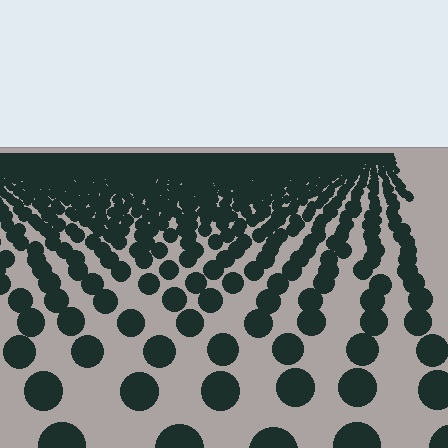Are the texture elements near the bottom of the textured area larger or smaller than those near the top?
Larger. Near the bottom, elements are closer to the viewer and appear at a bigger on-screen size.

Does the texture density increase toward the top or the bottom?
Density increases toward the top.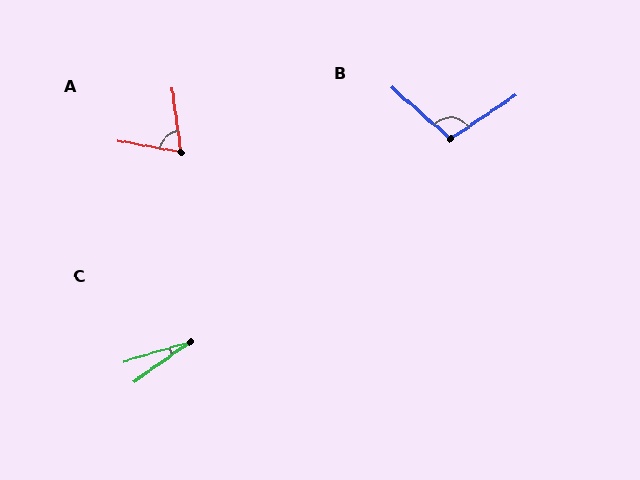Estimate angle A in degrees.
Approximately 72 degrees.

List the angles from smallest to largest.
C (19°), A (72°), B (105°).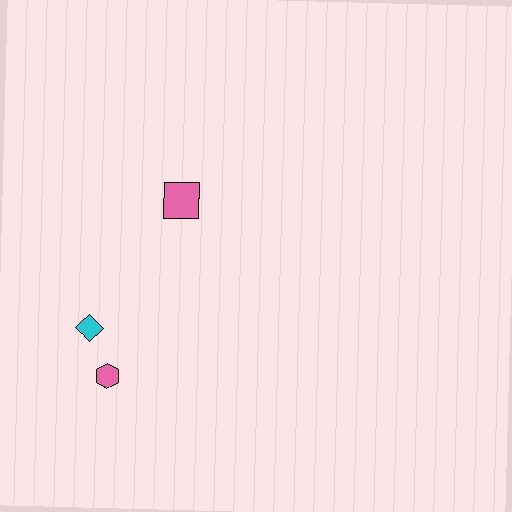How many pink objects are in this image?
There are 2 pink objects.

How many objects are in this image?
There are 3 objects.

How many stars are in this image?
There are no stars.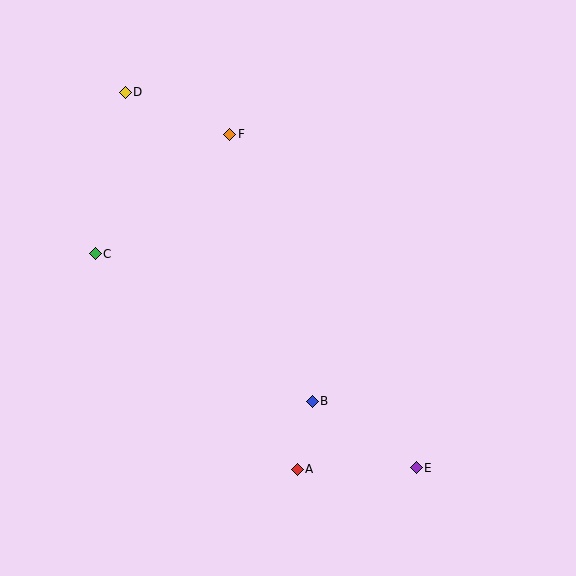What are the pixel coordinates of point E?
Point E is at (416, 468).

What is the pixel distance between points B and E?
The distance between B and E is 123 pixels.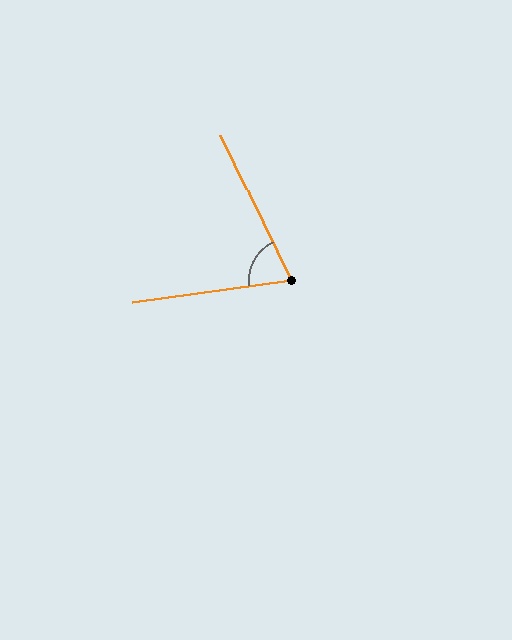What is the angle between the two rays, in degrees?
Approximately 72 degrees.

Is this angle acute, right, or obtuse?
It is acute.